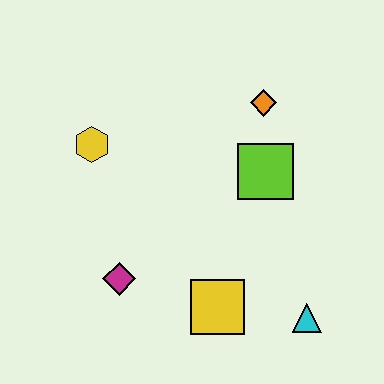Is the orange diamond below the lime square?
No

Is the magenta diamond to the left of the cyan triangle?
Yes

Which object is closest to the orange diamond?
The lime square is closest to the orange diamond.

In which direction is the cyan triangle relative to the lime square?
The cyan triangle is below the lime square.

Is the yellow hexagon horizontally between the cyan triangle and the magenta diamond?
No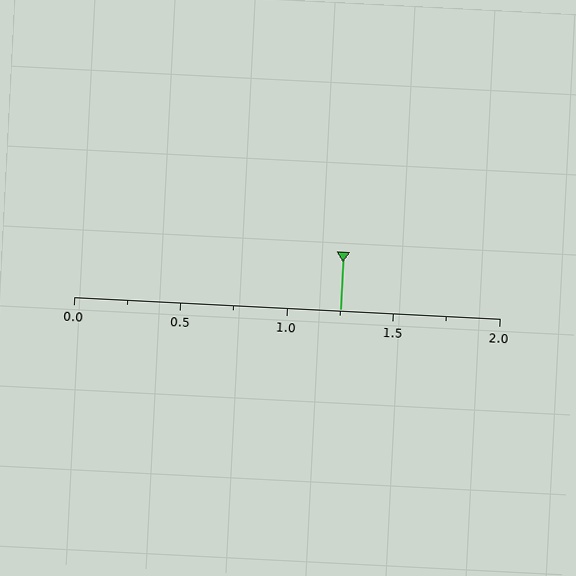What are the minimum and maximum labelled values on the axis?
The axis runs from 0.0 to 2.0.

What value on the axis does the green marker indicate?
The marker indicates approximately 1.25.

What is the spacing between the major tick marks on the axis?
The major ticks are spaced 0.5 apart.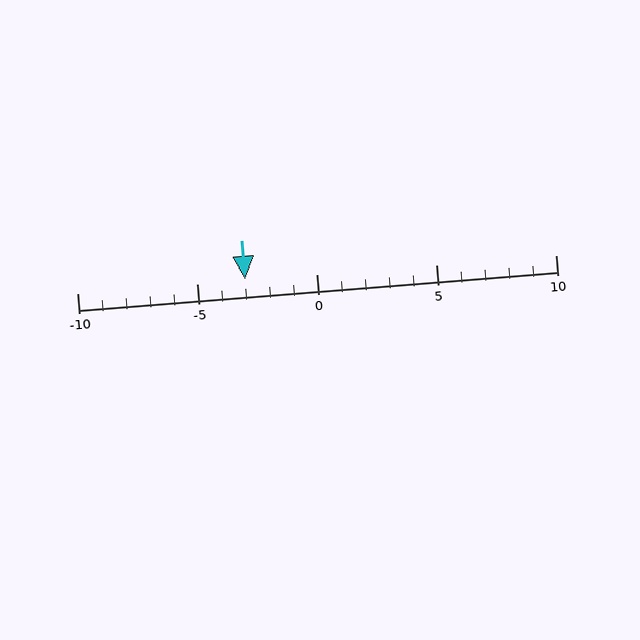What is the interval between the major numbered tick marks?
The major tick marks are spaced 5 units apart.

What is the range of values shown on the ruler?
The ruler shows values from -10 to 10.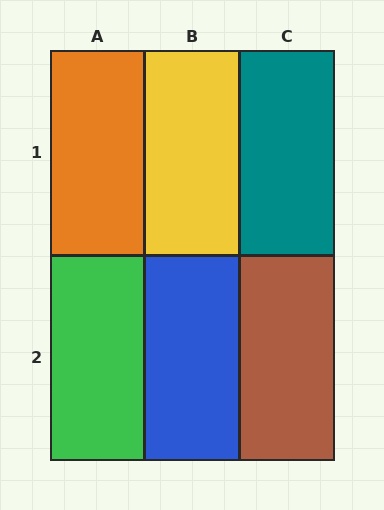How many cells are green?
1 cell is green.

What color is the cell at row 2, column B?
Blue.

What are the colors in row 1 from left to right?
Orange, yellow, teal.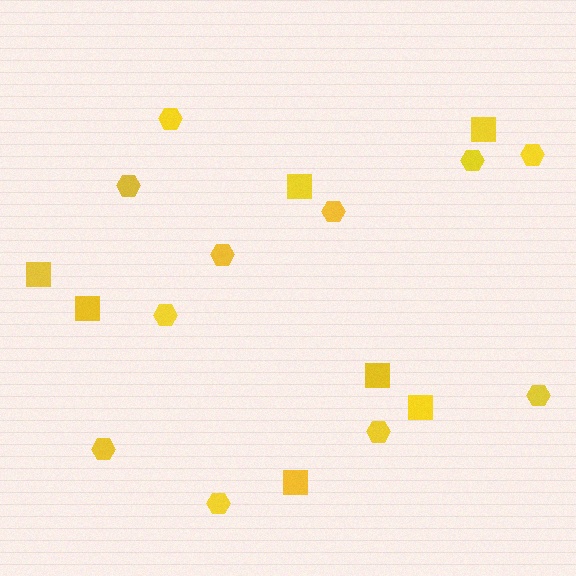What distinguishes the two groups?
There are 2 groups: one group of squares (7) and one group of hexagons (11).